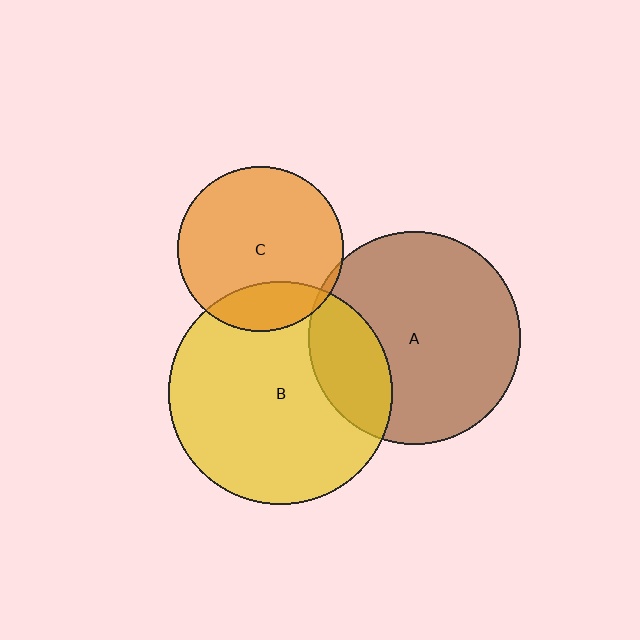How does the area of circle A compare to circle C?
Approximately 1.7 times.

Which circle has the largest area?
Circle B (yellow).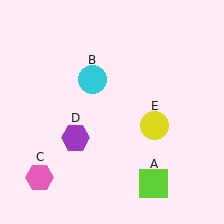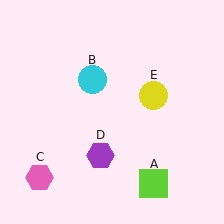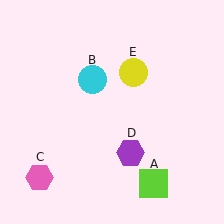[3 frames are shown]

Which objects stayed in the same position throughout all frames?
Lime square (object A) and cyan circle (object B) and pink hexagon (object C) remained stationary.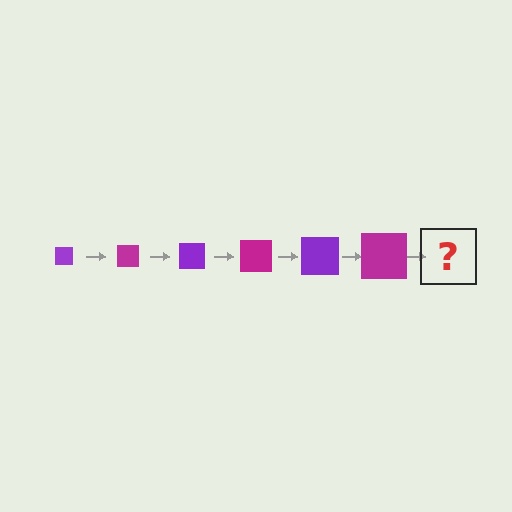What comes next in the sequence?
The next element should be a purple square, larger than the previous one.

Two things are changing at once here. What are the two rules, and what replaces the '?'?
The two rules are that the square grows larger each step and the color cycles through purple and magenta. The '?' should be a purple square, larger than the previous one.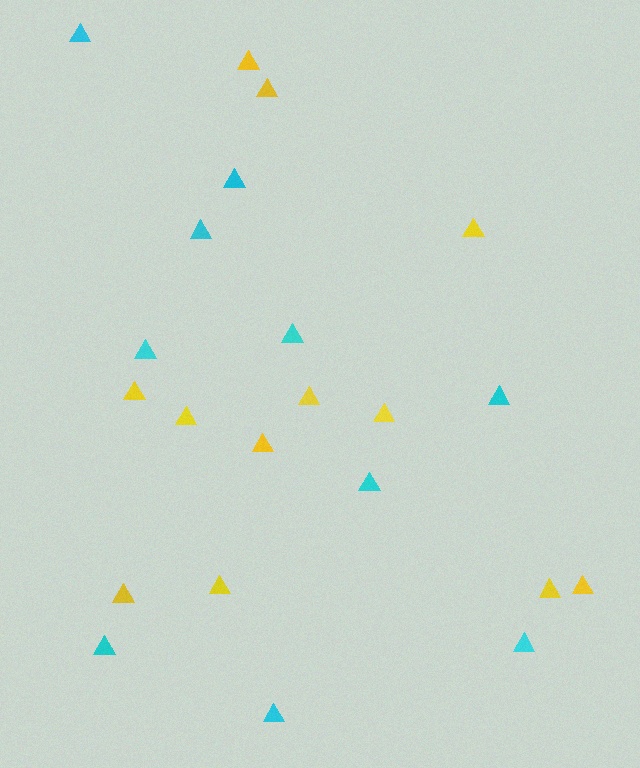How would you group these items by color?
There are 2 groups: one group of cyan triangles (10) and one group of yellow triangles (12).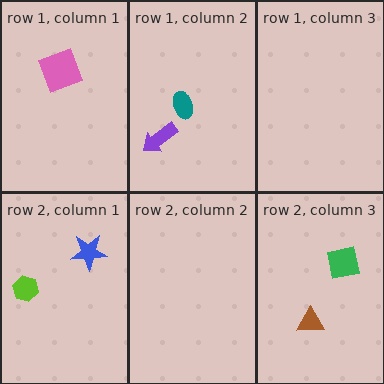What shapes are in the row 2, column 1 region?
The blue star, the lime hexagon.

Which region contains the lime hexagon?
The row 2, column 1 region.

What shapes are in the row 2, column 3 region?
The green square, the brown triangle.